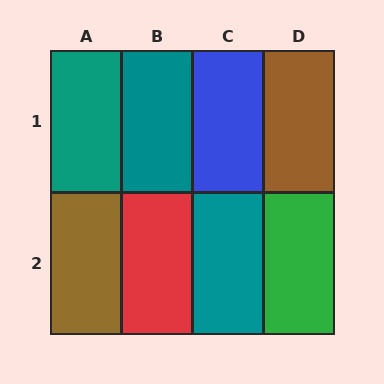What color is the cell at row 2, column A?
Brown.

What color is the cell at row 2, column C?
Teal.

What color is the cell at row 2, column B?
Red.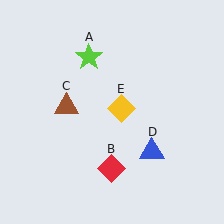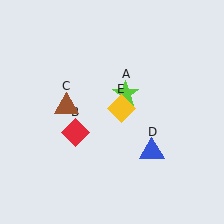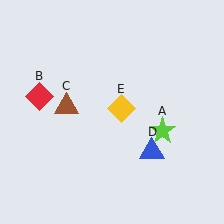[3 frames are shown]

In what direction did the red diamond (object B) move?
The red diamond (object B) moved up and to the left.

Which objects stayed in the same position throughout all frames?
Brown triangle (object C) and blue triangle (object D) and yellow diamond (object E) remained stationary.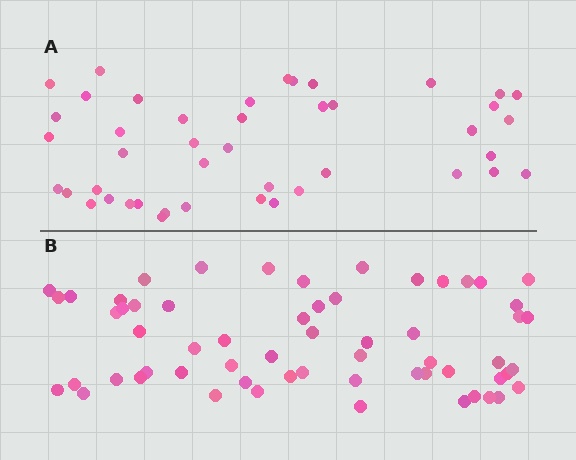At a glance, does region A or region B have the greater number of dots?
Region B (the bottom region) has more dots.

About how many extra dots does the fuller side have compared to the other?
Region B has approximately 15 more dots than region A.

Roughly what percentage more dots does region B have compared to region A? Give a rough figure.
About 35% more.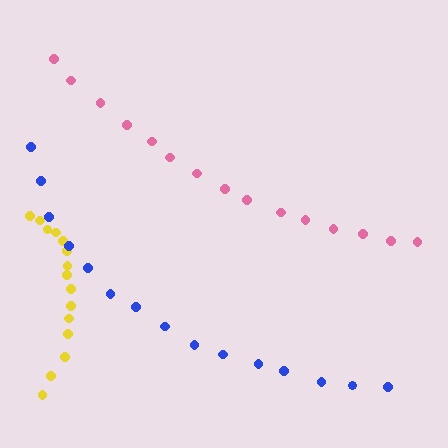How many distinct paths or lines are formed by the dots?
There are 3 distinct paths.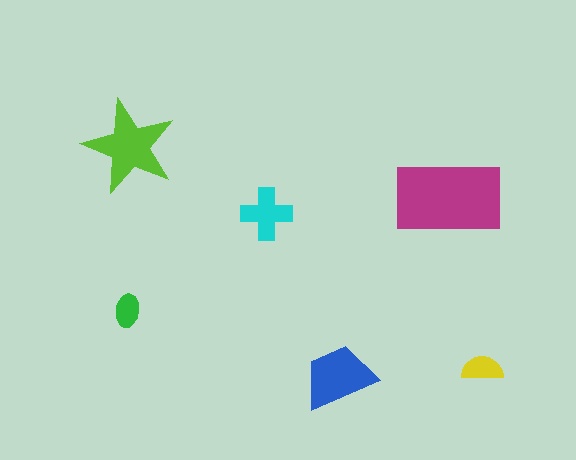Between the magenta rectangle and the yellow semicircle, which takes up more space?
The magenta rectangle.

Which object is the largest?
The magenta rectangle.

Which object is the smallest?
The green ellipse.